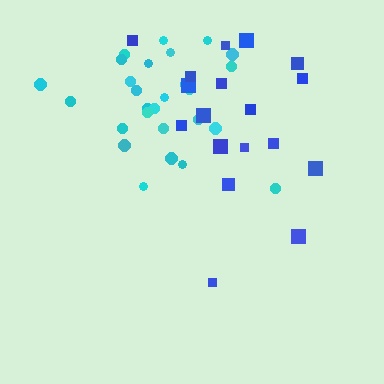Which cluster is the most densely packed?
Cyan.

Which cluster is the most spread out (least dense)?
Blue.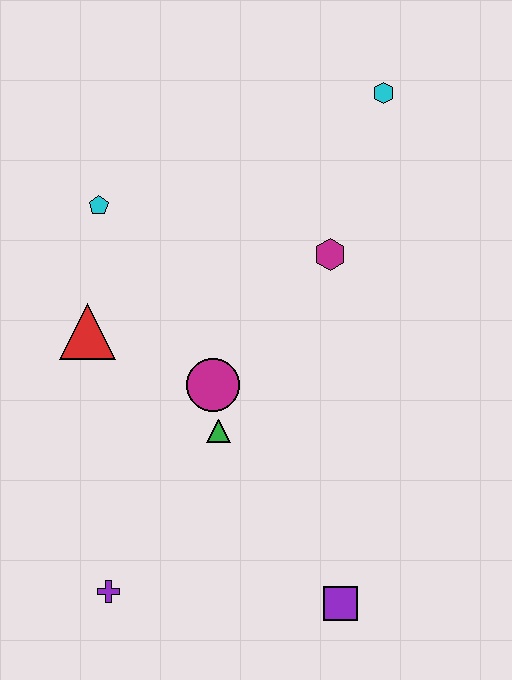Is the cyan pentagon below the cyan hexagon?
Yes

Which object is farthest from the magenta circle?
The cyan hexagon is farthest from the magenta circle.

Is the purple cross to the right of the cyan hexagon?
No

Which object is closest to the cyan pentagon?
The red triangle is closest to the cyan pentagon.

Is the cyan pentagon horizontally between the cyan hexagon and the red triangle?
Yes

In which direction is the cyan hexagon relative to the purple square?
The cyan hexagon is above the purple square.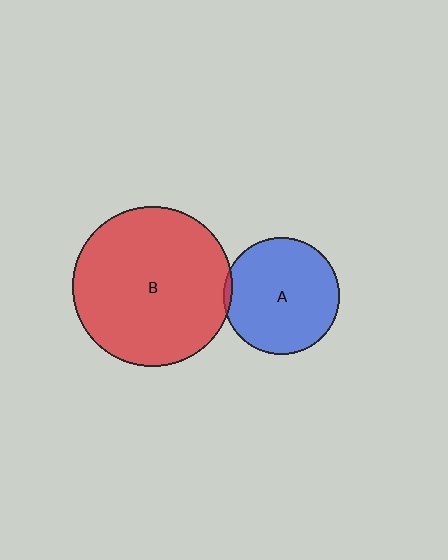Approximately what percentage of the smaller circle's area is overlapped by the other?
Approximately 5%.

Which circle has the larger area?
Circle B (red).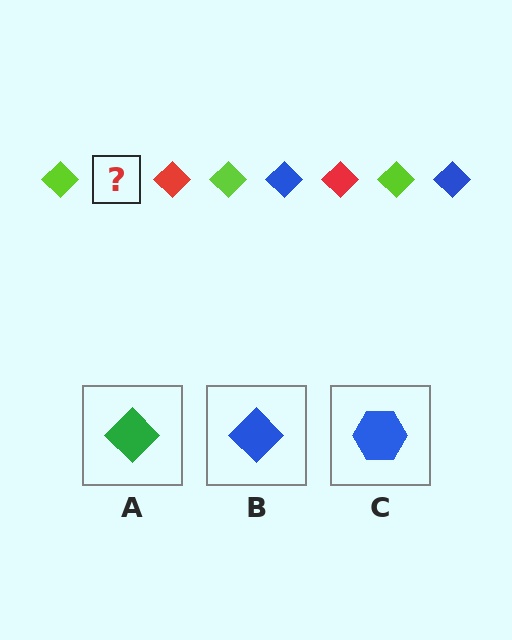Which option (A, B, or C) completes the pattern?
B.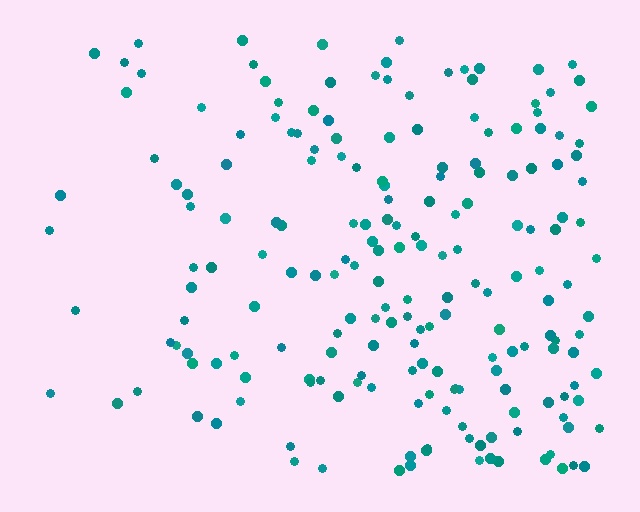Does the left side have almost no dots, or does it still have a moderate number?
Still a moderate number, just noticeably fewer than the right.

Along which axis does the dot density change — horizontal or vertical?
Horizontal.